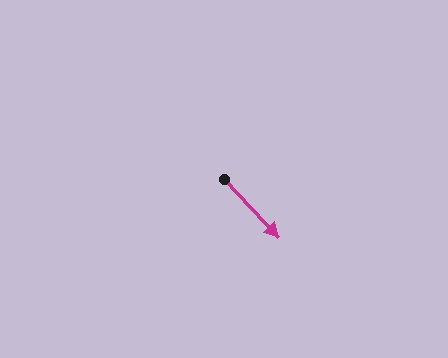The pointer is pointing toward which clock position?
Roughly 5 o'clock.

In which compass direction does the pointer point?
Southeast.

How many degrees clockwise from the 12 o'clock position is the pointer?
Approximately 137 degrees.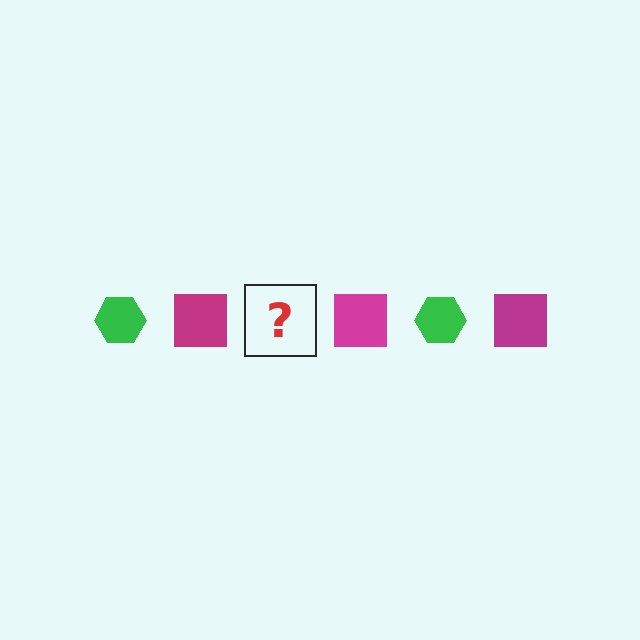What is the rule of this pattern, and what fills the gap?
The rule is that the pattern alternates between green hexagon and magenta square. The gap should be filled with a green hexagon.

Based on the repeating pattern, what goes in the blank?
The blank should be a green hexagon.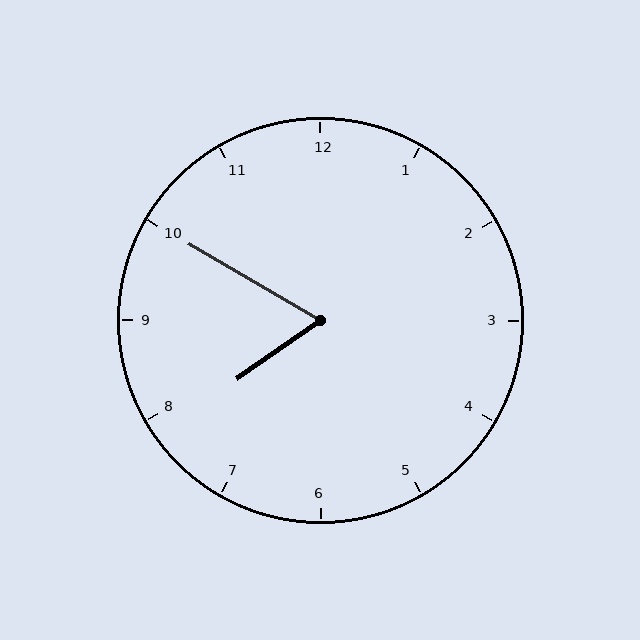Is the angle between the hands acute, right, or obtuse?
It is acute.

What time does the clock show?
7:50.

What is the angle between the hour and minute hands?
Approximately 65 degrees.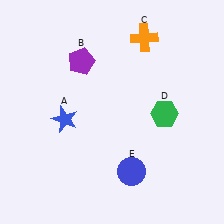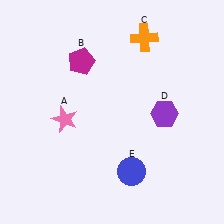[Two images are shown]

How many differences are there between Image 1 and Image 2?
There are 3 differences between the two images.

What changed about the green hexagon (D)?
In Image 1, D is green. In Image 2, it changed to purple.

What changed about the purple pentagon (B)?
In Image 1, B is purple. In Image 2, it changed to magenta.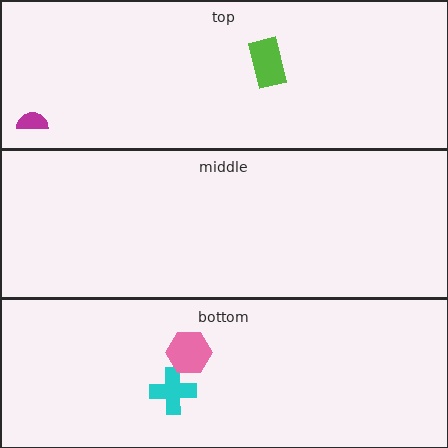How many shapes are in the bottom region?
2.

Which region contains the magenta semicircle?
The top region.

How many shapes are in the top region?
2.